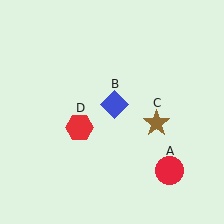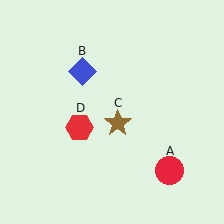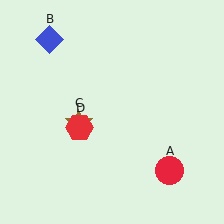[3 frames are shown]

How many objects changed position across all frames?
2 objects changed position: blue diamond (object B), brown star (object C).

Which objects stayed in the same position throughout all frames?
Red circle (object A) and red hexagon (object D) remained stationary.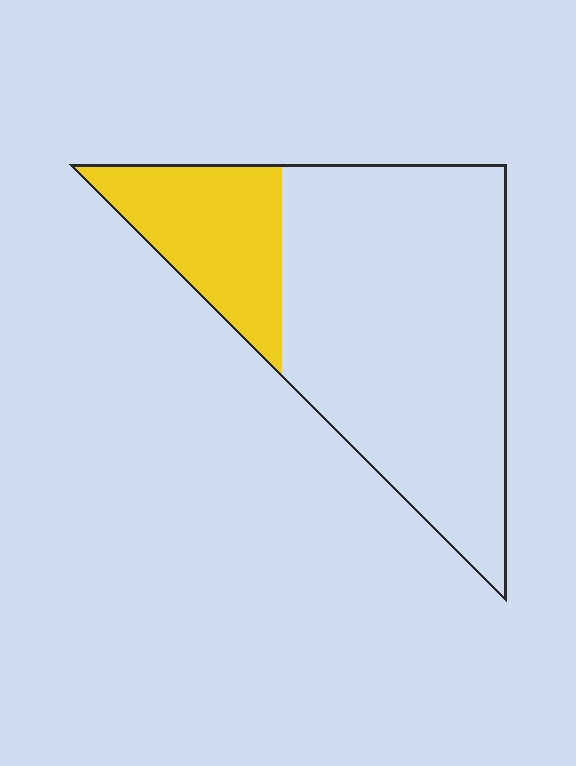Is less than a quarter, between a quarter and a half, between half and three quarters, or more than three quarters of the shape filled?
Less than a quarter.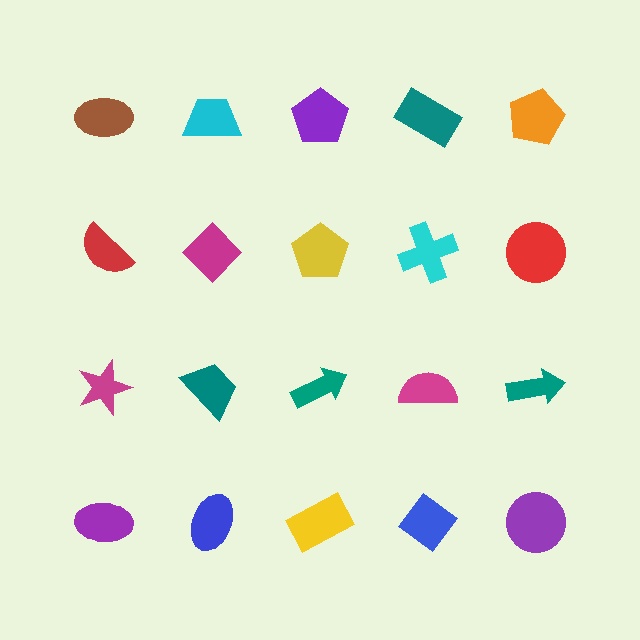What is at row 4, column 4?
A blue diamond.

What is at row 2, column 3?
A yellow pentagon.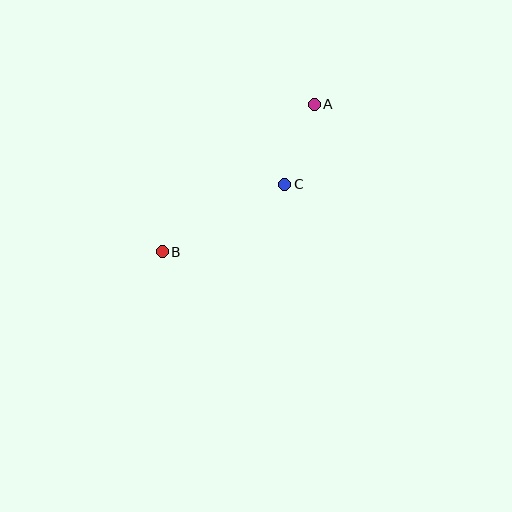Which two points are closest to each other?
Points A and C are closest to each other.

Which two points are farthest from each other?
Points A and B are farthest from each other.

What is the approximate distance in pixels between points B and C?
The distance between B and C is approximately 140 pixels.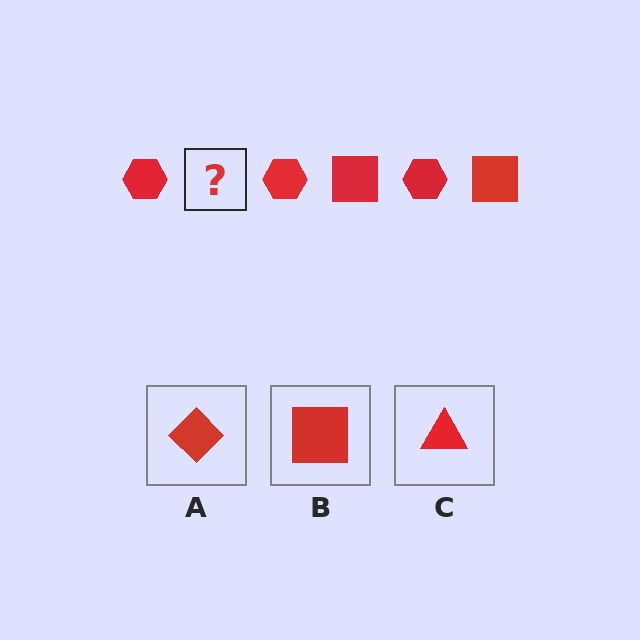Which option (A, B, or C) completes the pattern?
B.